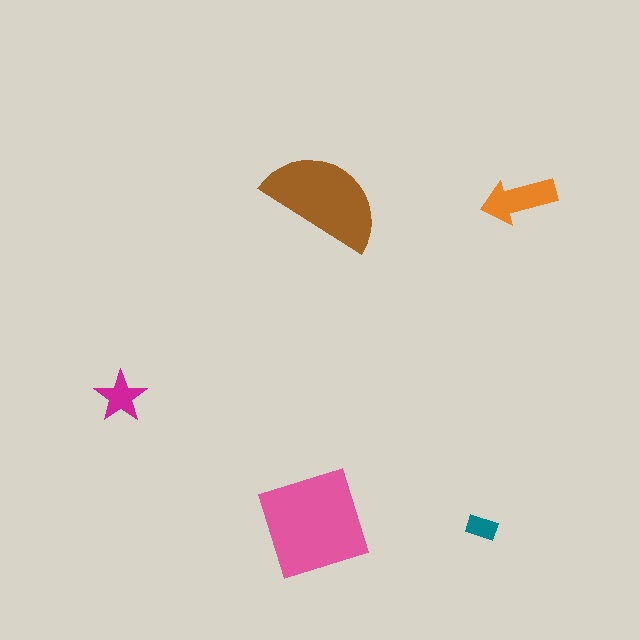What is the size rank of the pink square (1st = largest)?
1st.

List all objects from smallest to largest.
The teal rectangle, the magenta star, the orange arrow, the brown semicircle, the pink square.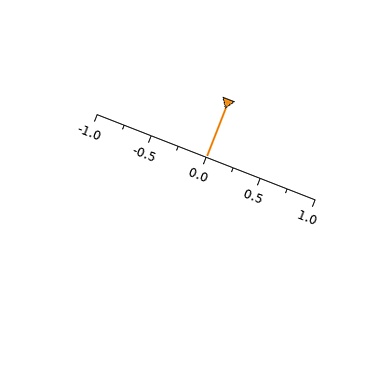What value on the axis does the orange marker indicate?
The marker indicates approximately 0.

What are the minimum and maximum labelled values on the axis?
The axis runs from -1.0 to 1.0.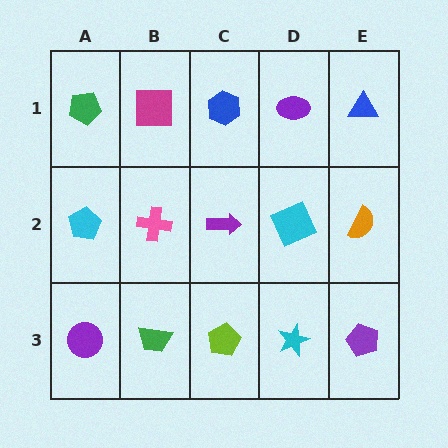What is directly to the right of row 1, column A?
A magenta square.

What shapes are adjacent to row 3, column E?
An orange semicircle (row 2, column E), a cyan star (row 3, column D).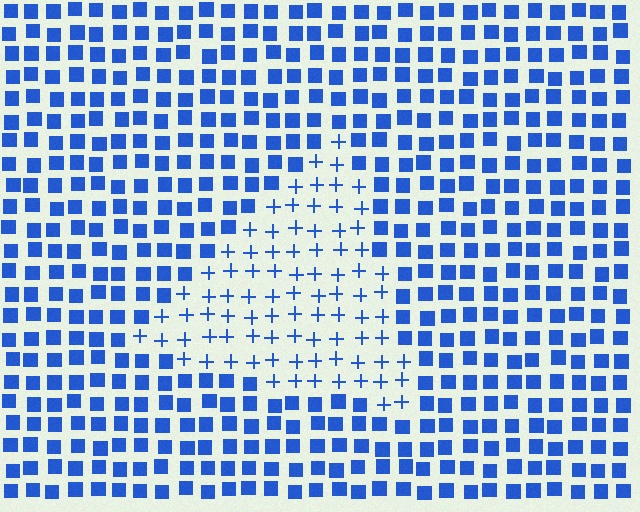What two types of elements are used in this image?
The image uses plus signs inside the triangle region and squares outside it.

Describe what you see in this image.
The image is filled with small blue elements arranged in a uniform grid. A triangle-shaped region contains plus signs, while the surrounding area contains squares. The boundary is defined purely by the change in element shape.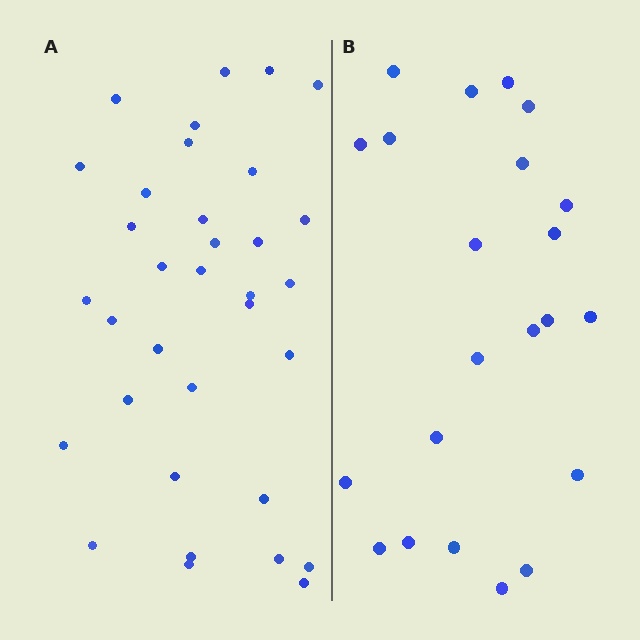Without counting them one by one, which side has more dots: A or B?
Region A (the left region) has more dots.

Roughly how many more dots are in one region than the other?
Region A has roughly 12 or so more dots than region B.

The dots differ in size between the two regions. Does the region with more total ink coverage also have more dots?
No. Region B has more total ink coverage because its dots are larger, but region A actually contains more individual dots. Total area can be misleading — the number of items is what matters here.